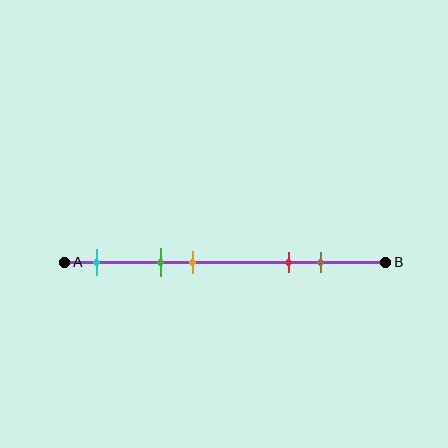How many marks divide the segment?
There are 5 marks dividing the segment.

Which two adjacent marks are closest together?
The green and orange marks are the closest adjacent pair.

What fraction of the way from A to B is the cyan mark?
The cyan mark is approximately 10% (0.1) of the way from A to B.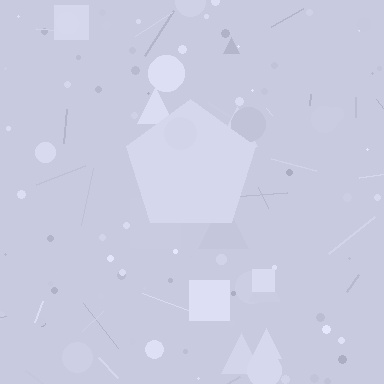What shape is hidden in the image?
A pentagon is hidden in the image.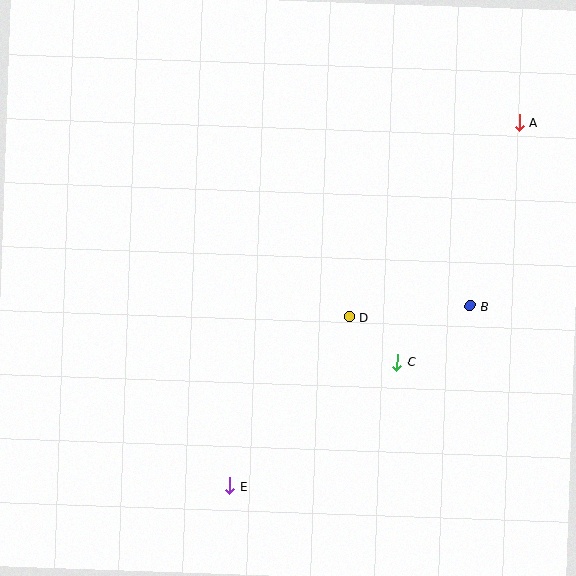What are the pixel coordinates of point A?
Point A is at (519, 123).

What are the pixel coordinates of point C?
Point C is at (397, 362).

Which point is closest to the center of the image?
Point D at (349, 317) is closest to the center.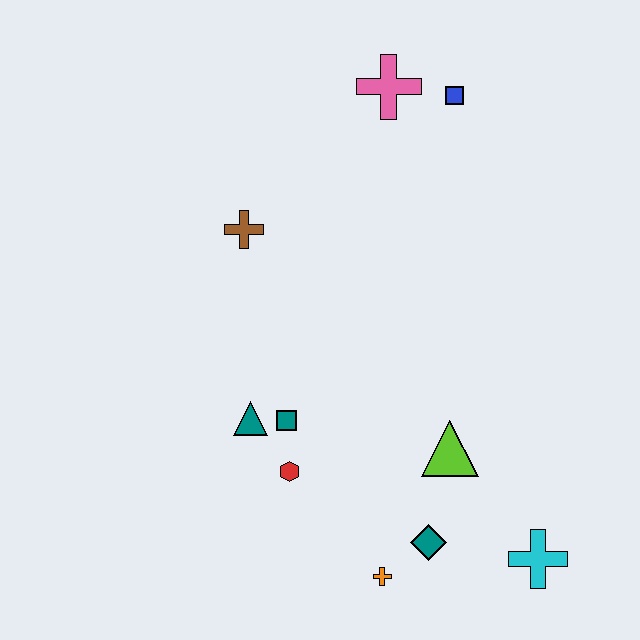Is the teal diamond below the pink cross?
Yes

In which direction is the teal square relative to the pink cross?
The teal square is below the pink cross.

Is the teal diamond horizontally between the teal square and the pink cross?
No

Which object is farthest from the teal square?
The blue square is farthest from the teal square.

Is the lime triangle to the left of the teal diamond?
No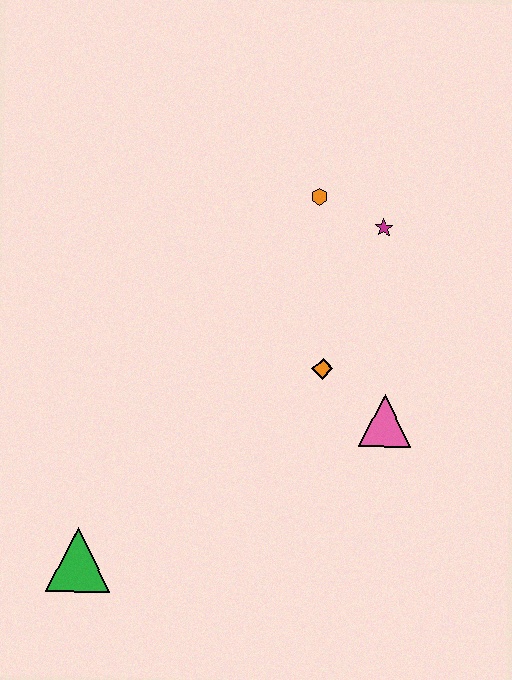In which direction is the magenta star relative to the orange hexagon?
The magenta star is to the right of the orange hexagon.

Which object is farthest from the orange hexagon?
The green triangle is farthest from the orange hexagon.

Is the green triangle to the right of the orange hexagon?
No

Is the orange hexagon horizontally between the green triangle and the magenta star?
Yes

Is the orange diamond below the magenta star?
Yes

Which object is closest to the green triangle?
The orange diamond is closest to the green triangle.